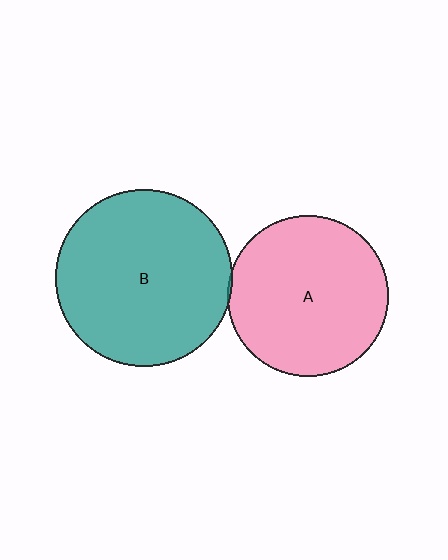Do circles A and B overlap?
Yes.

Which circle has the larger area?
Circle B (teal).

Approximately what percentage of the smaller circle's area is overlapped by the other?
Approximately 5%.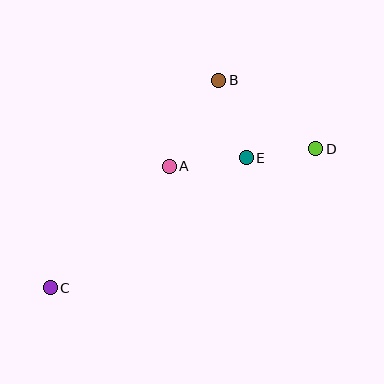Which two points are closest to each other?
Points D and E are closest to each other.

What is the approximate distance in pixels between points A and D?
The distance between A and D is approximately 148 pixels.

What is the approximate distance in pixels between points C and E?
The distance between C and E is approximately 235 pixels.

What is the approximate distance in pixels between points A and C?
The distance between A and C is approximately 170 pixels.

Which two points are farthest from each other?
Points C and D are farthest from each other.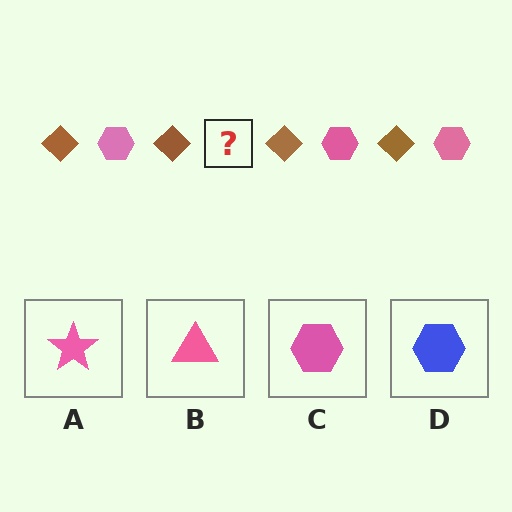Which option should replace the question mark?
Option C.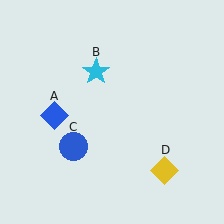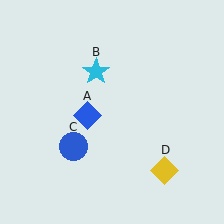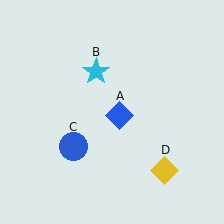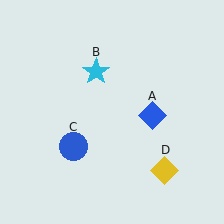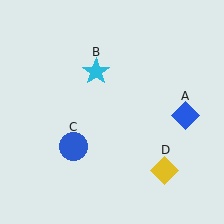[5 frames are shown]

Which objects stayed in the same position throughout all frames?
Cyan star (object B) and blue circle (object C) and yellow diamond (object D) remained stationary.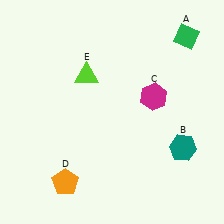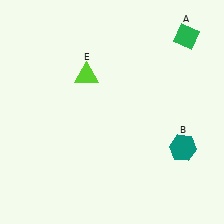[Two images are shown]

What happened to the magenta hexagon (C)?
The magenta hexagon (C) was removed in Image 2. It was in the top-right area of Image 1.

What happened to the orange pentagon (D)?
The orange pentagon (D) was removed in Image 2. It was in the bottom-left area of Image 1.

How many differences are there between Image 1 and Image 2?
There are 2 differences between the two images.